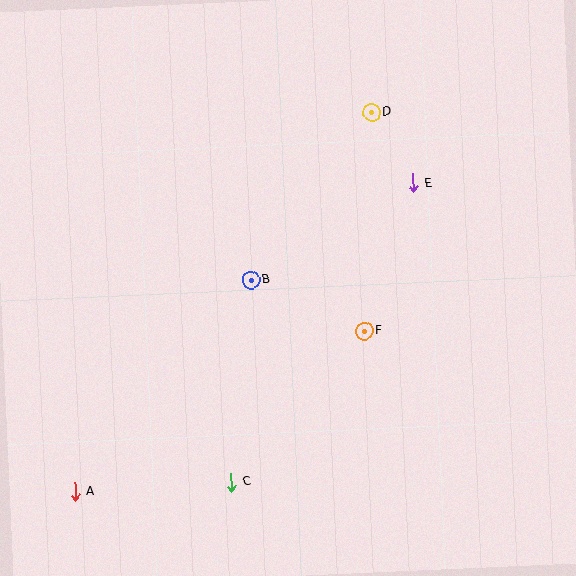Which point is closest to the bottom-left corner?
Point A is closest to the bottom-left corner.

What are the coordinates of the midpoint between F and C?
The midpoint between F and C is at (298, 406).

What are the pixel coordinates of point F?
Point F is at (364, 331).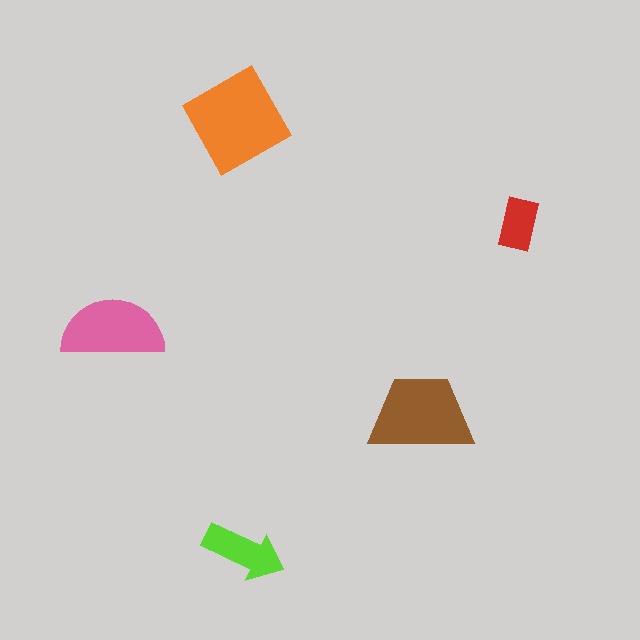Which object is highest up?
The orange square is topmost.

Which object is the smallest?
The red rectangle.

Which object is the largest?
The orange square.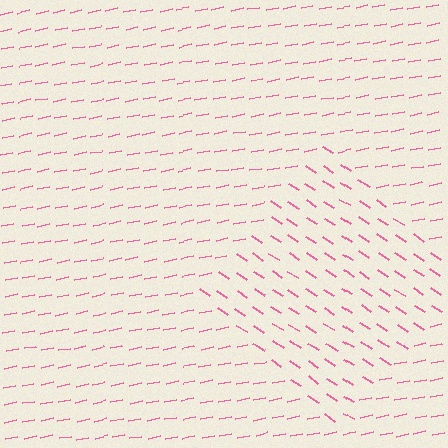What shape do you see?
I see a diamond.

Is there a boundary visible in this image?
Yes, there is a texture boundary formed by a change in line orientation.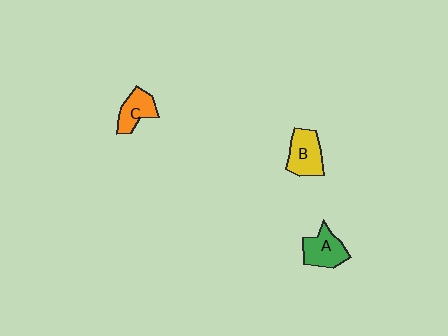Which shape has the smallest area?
Shape C (orange).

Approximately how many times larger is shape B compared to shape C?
Approximately 1.2 times.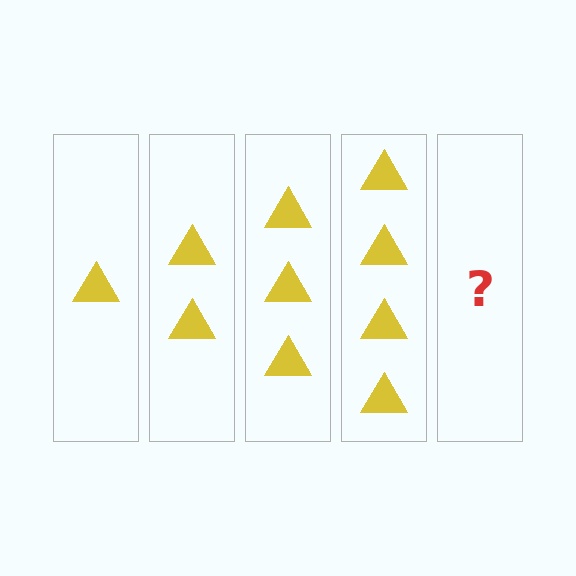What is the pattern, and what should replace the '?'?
The pattern is that each step adds one more triangle. The '?' should be 5 triangles.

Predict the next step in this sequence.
The next step is 5 triangles.